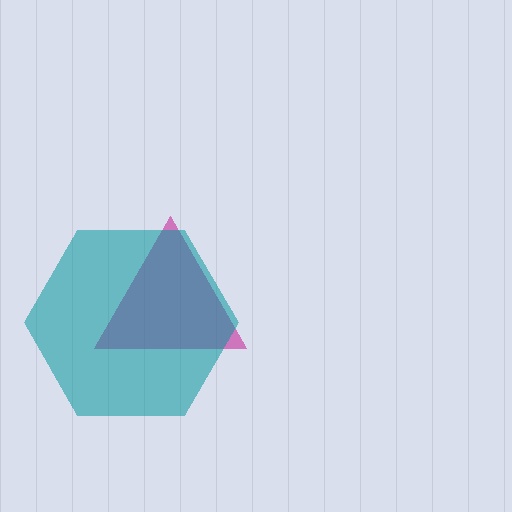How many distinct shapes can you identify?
There are 2 distinct shapes: a magenta triangle, a teal hexagon.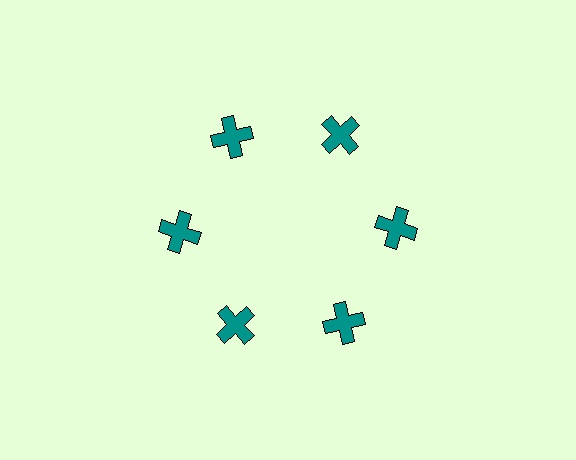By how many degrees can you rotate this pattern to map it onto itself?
The pattern maps onto itself every 60 degrees of rotation.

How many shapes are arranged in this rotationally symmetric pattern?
There are 6 shapes, arranged in 6 groups of 1.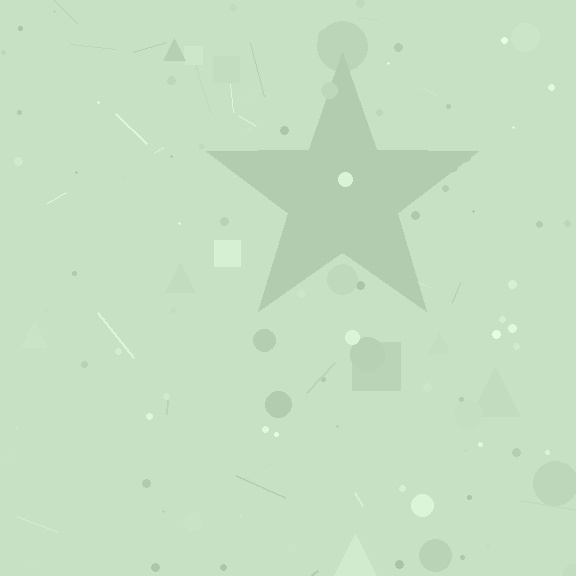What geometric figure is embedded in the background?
A star is embedded in the background.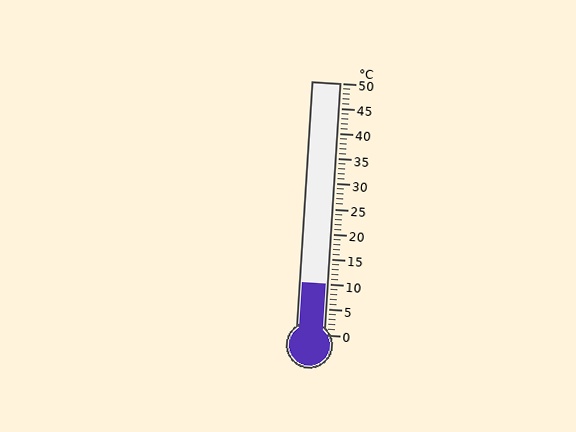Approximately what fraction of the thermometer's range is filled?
The thermometer is filled to approximately 20% of its range.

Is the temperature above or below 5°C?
The temperature is above 5°C.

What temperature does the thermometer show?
The thermometer shows approximately 10°C.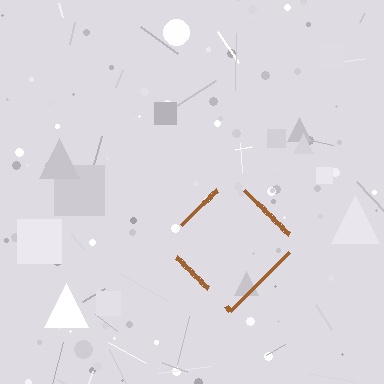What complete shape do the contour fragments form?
The contour fragments form a diamond.